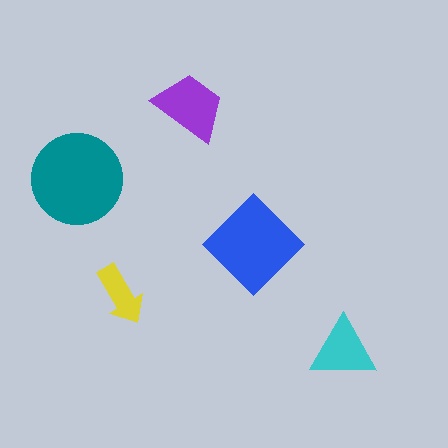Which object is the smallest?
The yellow arrow.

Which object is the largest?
The teal circle.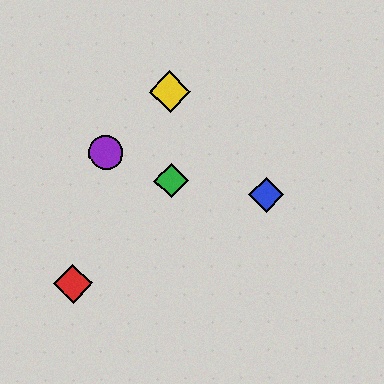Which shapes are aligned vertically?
The green diamond, the yellow diamond are aligned vertically.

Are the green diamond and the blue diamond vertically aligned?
No, the green diamond is at x≈171 and the blue diamond is at x≈266.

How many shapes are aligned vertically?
2 shapes (the green diamond, the yellow diamond) are aligned vertically.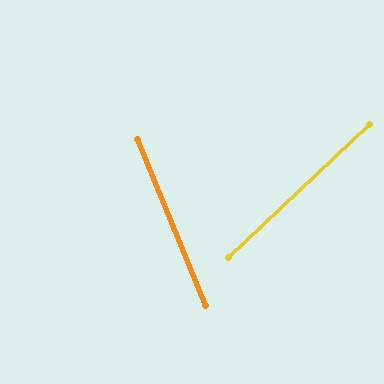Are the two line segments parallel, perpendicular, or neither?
Neither parallel nor perpendicular — they differ by about 69°.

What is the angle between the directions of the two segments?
Approximately 69 degrees.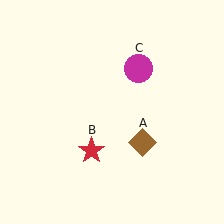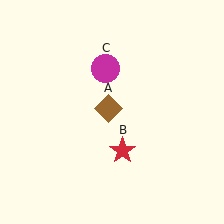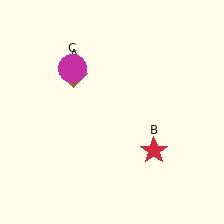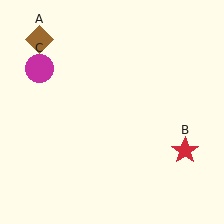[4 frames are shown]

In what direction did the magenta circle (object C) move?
The magenta circle (object C) moved left.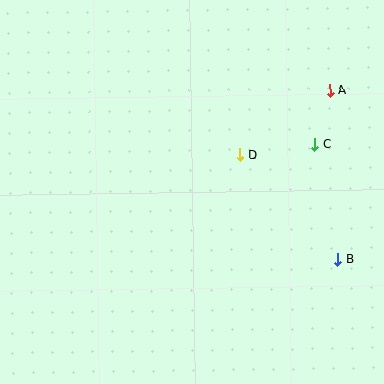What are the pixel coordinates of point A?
Point A is at (330, 90).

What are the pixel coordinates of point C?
Point C is at (315, 144).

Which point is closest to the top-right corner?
Point A is closest to the top-right corner.